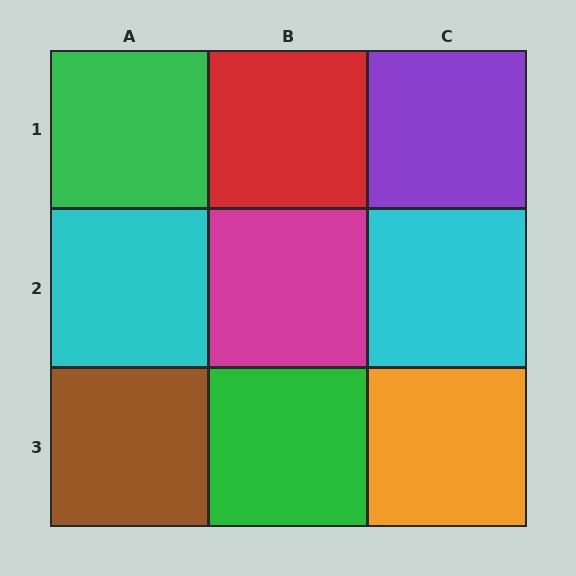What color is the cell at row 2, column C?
Cyan.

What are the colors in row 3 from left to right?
Brown, green, orange.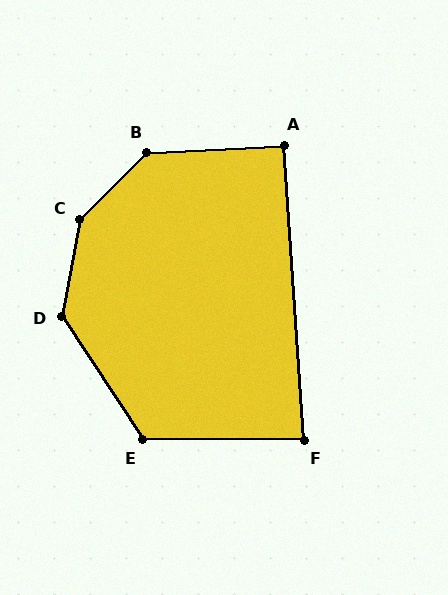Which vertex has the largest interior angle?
C, at approximately 146 degrees.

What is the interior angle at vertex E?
Approximately 124 degrees (obtuse).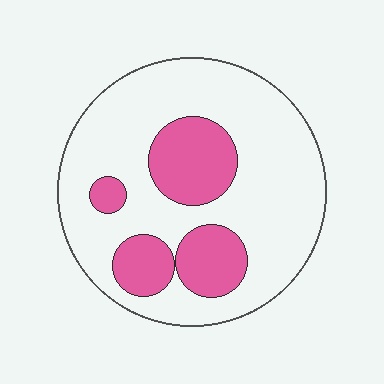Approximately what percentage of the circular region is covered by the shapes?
Approximately 25%.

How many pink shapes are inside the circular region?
4.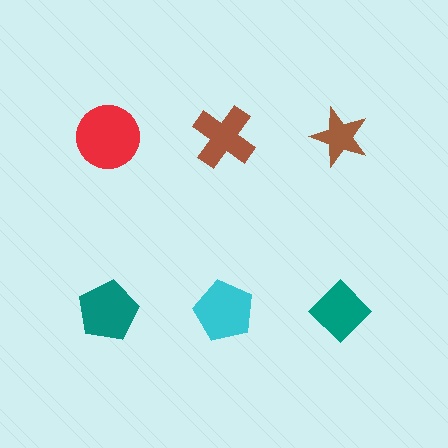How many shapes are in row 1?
3 shapes.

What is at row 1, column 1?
A red circle.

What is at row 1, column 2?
A brown cross.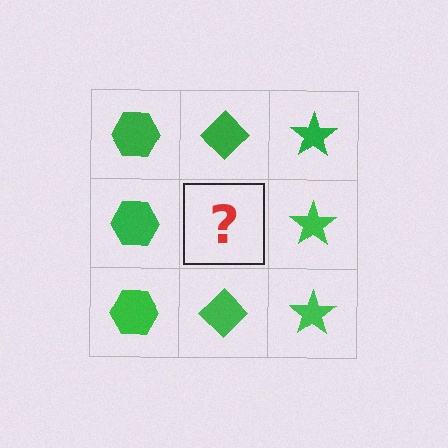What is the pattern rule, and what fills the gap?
The rule is that each column has a consistent shape. The gap should be filled with a green diamond.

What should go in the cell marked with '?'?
The missing cell should contain a green diamond.